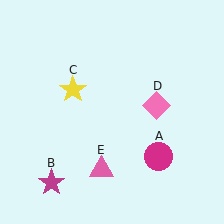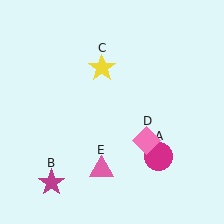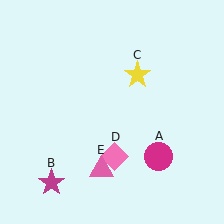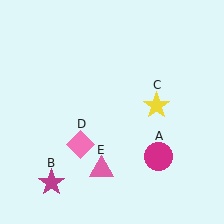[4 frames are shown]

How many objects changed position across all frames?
2 objects changed position: yellow star (object C), pink diamond (object D).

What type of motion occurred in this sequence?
The yellow star (object C), pink diamond (object D) rotated clockwise around the center of the scene.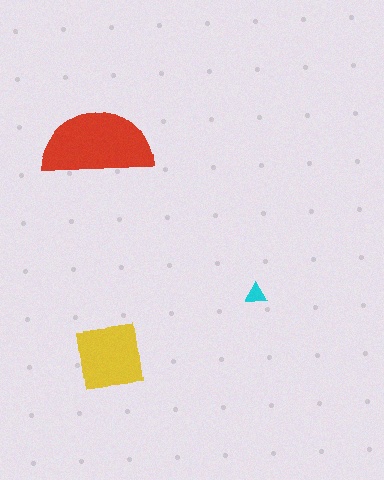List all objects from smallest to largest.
The cyan triangle, the yellow square, the red semicircle.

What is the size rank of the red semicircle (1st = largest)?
1st.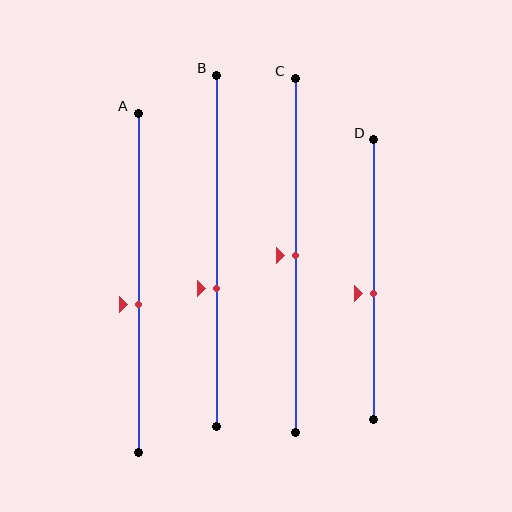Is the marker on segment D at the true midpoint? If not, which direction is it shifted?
No, the marker on segment D is shifted downward by about 5% of the segment length.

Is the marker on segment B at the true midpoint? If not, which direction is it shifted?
No, the marker on segment B is shifted downward by about 11% of the segment length.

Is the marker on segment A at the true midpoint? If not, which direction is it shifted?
No, the marker on segment A is shifted downward by about 7% of the segment length.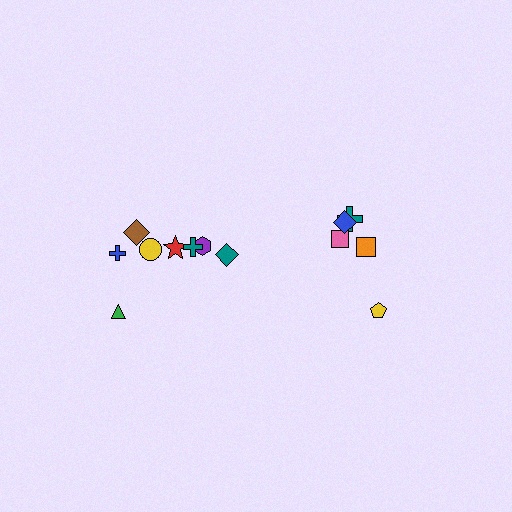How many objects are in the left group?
There are 8 objects.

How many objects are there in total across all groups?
There are 13 objects.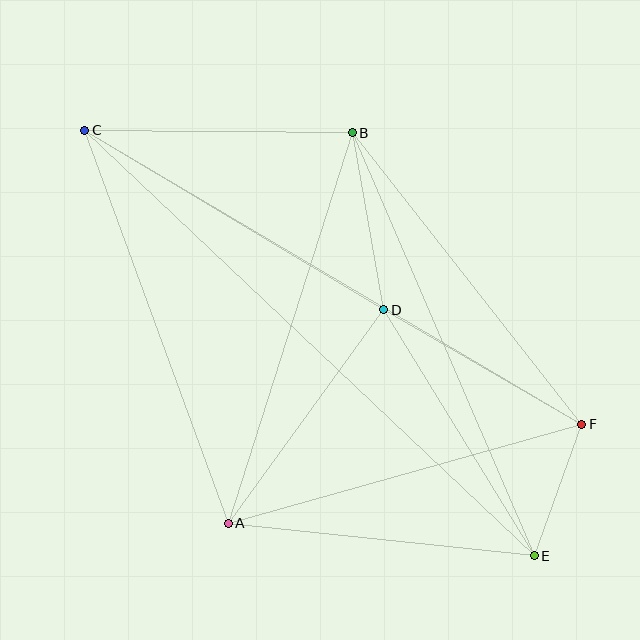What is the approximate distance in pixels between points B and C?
The distance between B and C is approximately 268 pixels.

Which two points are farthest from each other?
Points C and E are farthest from each other.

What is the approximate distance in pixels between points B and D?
The distance between B and D is approximately 180 pixels.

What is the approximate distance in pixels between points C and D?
The distance between C and D is approximately 349 pixels.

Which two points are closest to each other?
Points E and F are closest to each other.